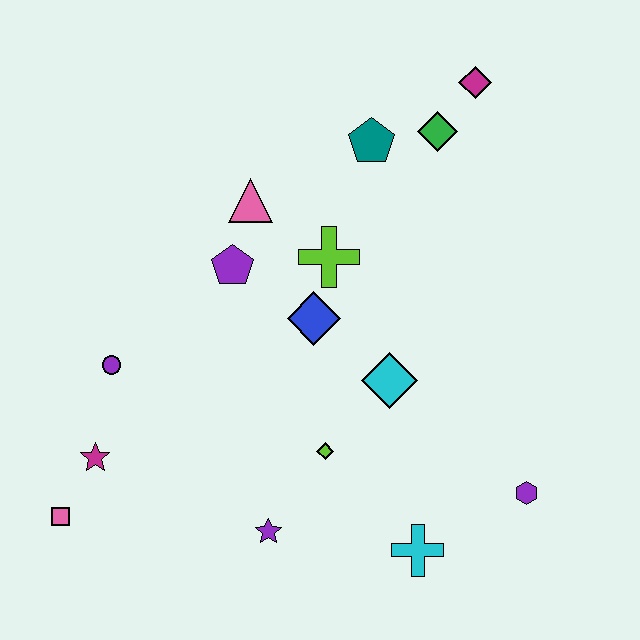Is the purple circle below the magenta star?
No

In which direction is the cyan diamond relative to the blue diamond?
The cyan diamond is to the right of the blue diamond.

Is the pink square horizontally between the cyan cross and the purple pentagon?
No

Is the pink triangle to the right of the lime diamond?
No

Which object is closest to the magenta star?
The pink square is closest to the magenta star.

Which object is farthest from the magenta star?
The magenta diamond is farthest from the magenta star.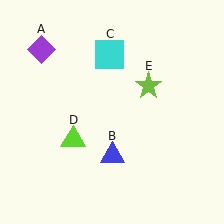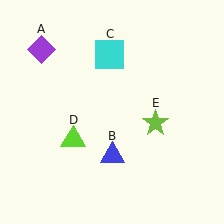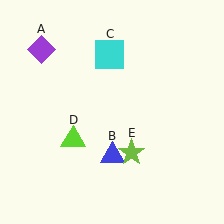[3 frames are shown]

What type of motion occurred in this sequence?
The lime star (object E) rotated clockwise around the center of the scene.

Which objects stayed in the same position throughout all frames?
Purple diamond (object A) and blue triangle (object B) and cyan square (object C) and lime triangle (object D) remained stationary.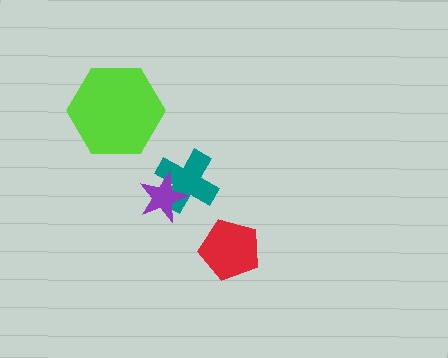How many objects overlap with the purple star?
1 object overlaps with the purple star.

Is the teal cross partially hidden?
Yes, it is partially covered by another shape.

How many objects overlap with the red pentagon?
0 objects overlap with the red pentagon.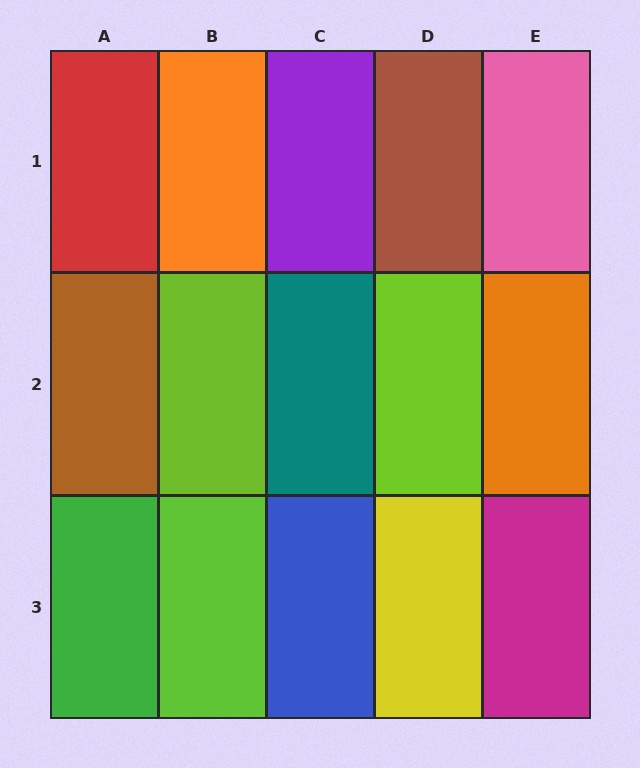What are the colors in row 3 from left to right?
Green, lime, blue, yellow, magenta.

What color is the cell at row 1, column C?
Purple.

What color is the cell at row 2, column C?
Teal.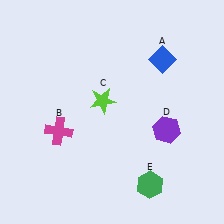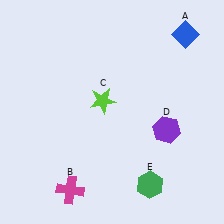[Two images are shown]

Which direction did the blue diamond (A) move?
The blue diamond (A) moved up.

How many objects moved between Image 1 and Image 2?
2 objects moved between the two images.